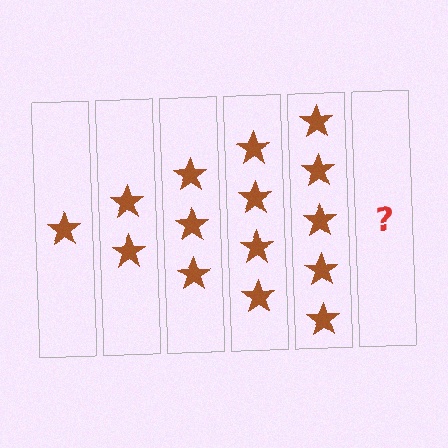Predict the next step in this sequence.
The next step is 6 stars.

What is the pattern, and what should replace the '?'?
The pattern is that each step adds one more star. The '?' should be 6 stars.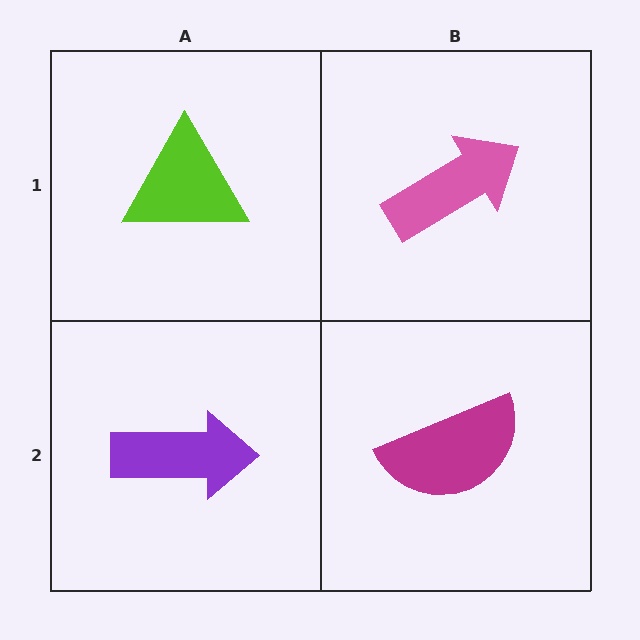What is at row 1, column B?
A pink arrow.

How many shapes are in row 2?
2 shapes.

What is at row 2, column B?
A magenta semicircle.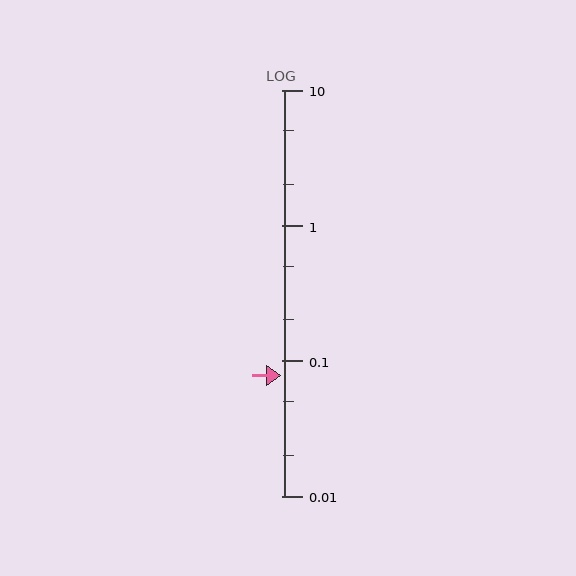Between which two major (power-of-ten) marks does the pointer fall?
The pointer is between 0.01 and 0.1.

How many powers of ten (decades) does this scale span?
The scale spans 3 decades, from 0.01 to 10.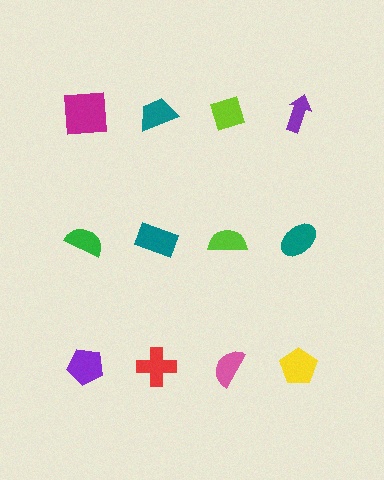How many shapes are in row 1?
4 shapes.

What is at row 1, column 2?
A teal trapezoid.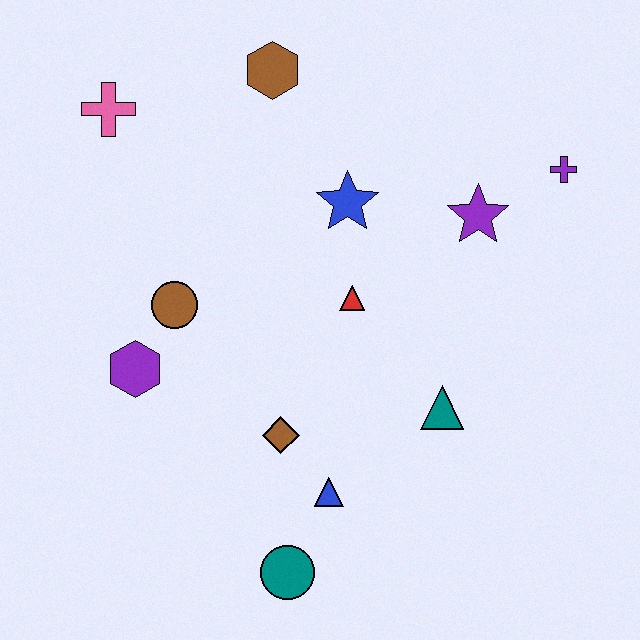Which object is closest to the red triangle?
The blue star is closest to the red triangle.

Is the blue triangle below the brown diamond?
Yes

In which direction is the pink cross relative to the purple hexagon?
The pink cross is above the purple hexagon.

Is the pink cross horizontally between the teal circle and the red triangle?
No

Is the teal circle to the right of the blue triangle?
No